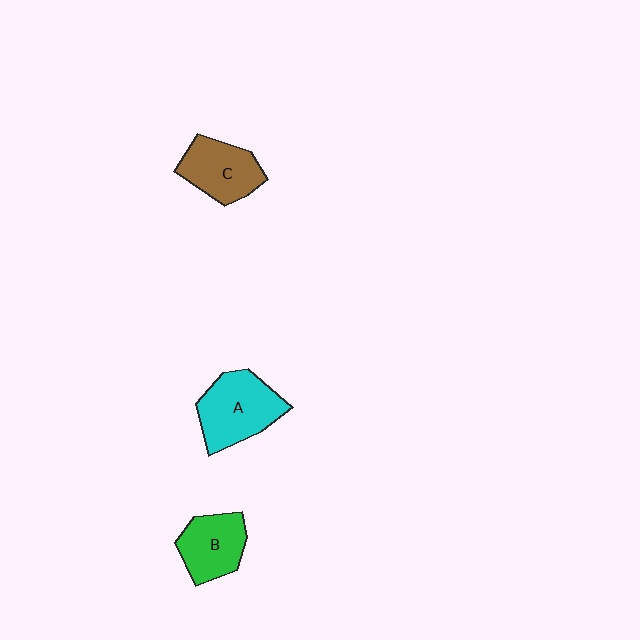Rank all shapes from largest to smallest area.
From largest to smallest: A (cyan), C (brown), B (green).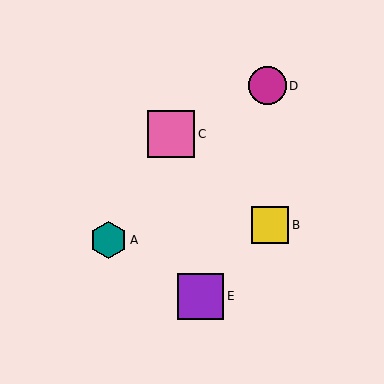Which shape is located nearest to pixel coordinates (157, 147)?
The pink square (labeled C) at (171, 134) is nearest to that location.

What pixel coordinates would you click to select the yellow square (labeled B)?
Click at (270, 225) to select the yellow square B.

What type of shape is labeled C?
Shape C is a pink square.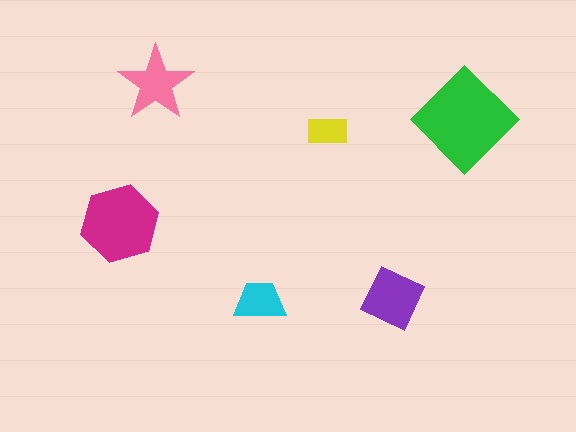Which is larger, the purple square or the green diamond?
The green diamond.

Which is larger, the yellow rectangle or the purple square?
The purple square.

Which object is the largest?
The green diamond.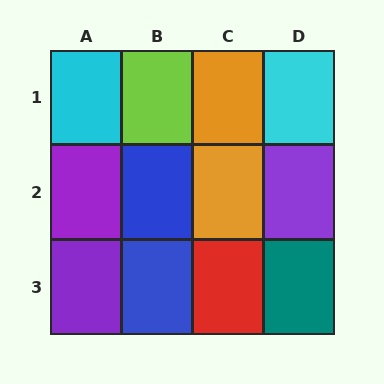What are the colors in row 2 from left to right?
Purple, blue, orange, purple.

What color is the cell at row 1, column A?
Cyan.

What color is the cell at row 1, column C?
Orange.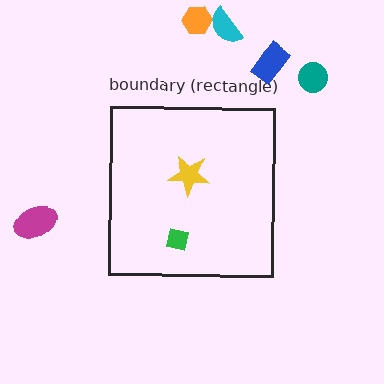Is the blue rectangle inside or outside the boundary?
Outside.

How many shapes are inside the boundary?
2 inside, 5 outside.